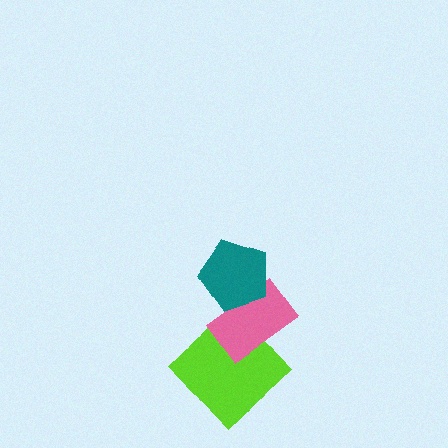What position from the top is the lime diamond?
The lime diamond is 3rd from the top.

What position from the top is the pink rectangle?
The pink rectangle is 2nd from the top.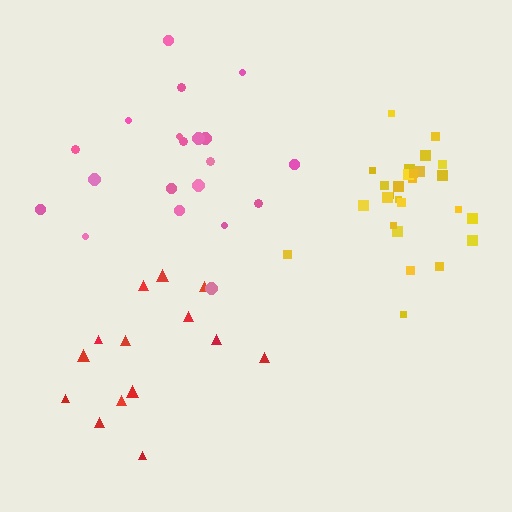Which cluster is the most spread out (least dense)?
Red.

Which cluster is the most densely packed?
Yellow.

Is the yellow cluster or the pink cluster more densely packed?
Yellow.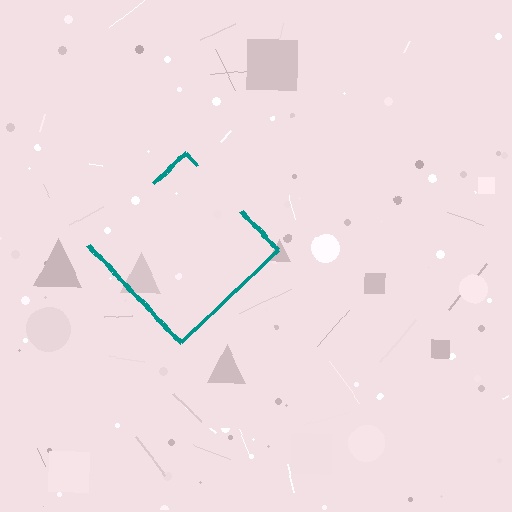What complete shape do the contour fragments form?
The contour fragments form a diamond.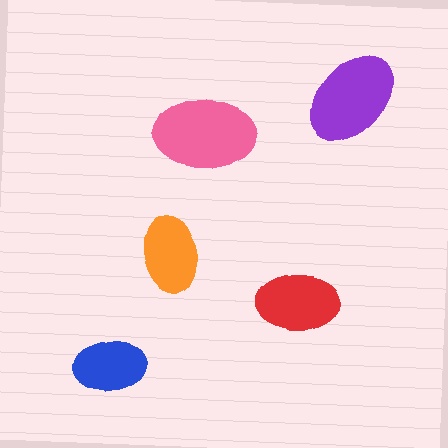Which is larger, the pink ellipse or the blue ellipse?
The pink one.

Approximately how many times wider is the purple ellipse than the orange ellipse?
About 1.5 times wider.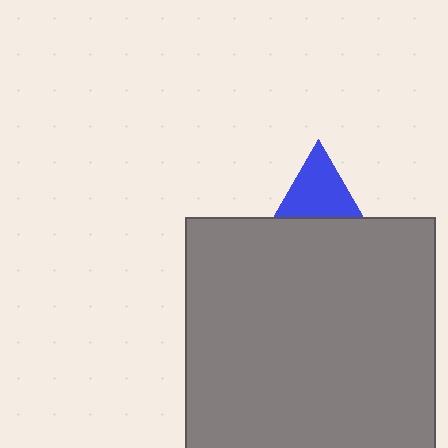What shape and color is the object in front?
The object in front is a gray rectangle.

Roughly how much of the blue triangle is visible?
About half of it is visible (roughly 46%).